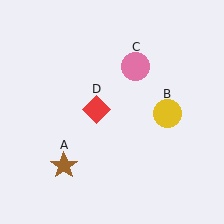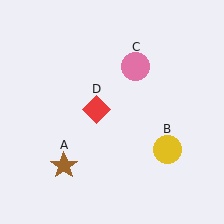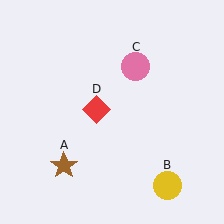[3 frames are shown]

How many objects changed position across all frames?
1 object changed position: yellow circle (object B).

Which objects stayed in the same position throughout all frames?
Brown star (object A) and pink circle (object C) and red diamond (object D) remained stationary.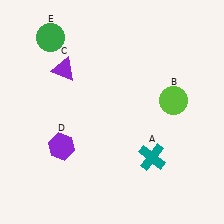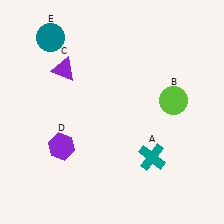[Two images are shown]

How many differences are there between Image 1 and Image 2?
There is 1 difference between the two images.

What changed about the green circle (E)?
In Image 1, E is green. In Image 2, it changed to teal.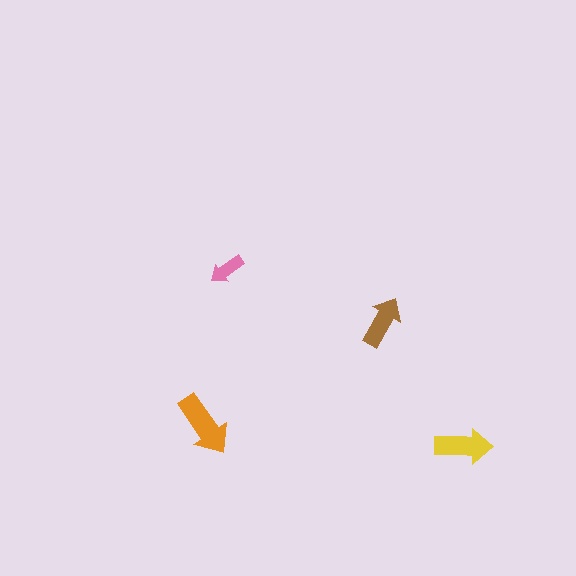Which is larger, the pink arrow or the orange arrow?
The orange one.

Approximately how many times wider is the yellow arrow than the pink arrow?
About 1.5 times wider.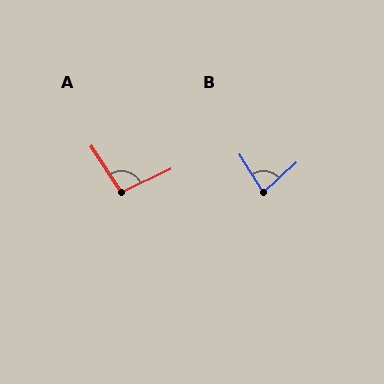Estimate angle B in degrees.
Approximately 80 degrees.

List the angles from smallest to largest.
B (80°), A (98°).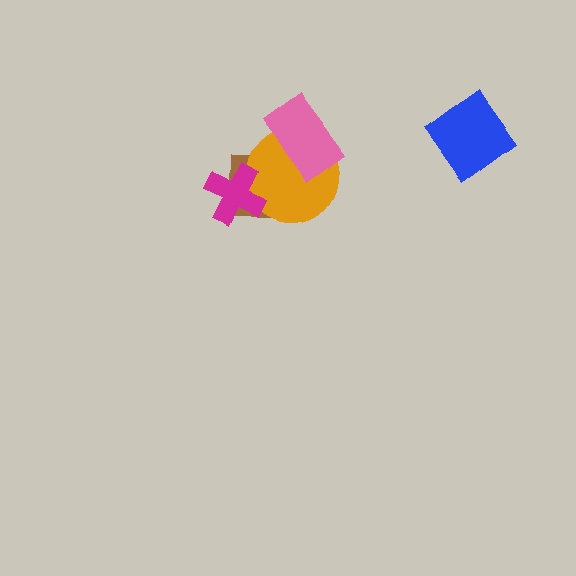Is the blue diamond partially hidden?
No, no other shape covers it.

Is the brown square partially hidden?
Yes, it is partially covered by another shape.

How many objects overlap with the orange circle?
3 objects overlap with the orange circle.